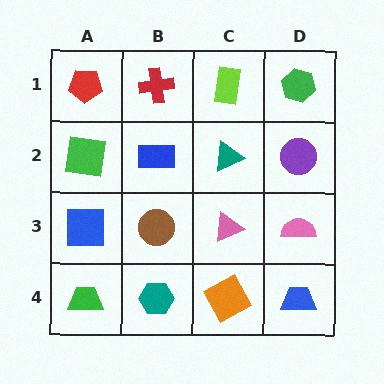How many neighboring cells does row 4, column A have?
2.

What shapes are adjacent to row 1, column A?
A green square (row 2, column A), a red cross (row 1, column B).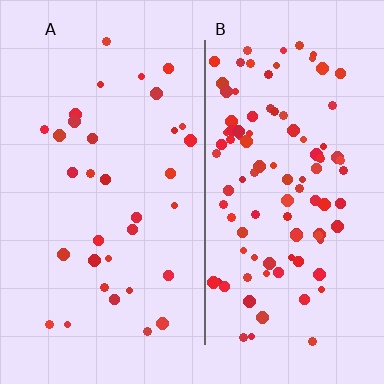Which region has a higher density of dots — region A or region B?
B (the right).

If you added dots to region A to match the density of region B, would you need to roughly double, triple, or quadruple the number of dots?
Approximately triple.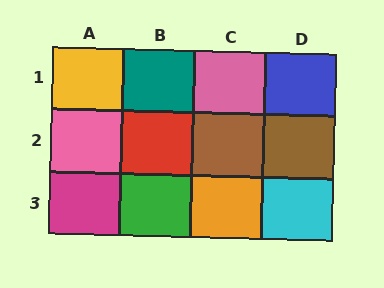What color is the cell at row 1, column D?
Blue.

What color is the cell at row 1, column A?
Yellow.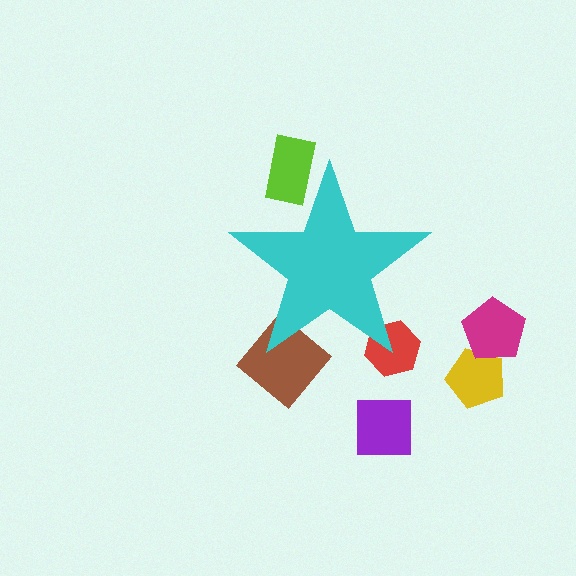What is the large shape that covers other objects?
A cyan star.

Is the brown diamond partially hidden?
Yes, the brown diamond is partially hidden behind the cyan star.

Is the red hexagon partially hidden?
Yes, the red hexagon is partially hidden behind the cyan star.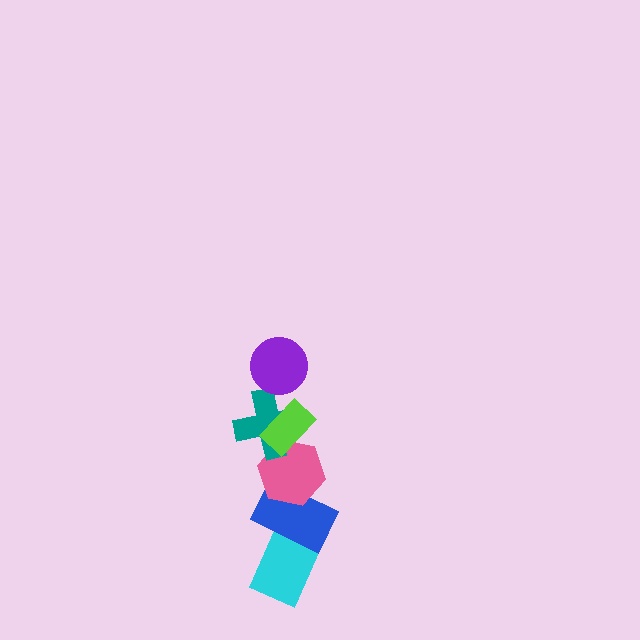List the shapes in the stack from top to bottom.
From top to bottom: the purple circle, the lime rectangle, the teal cross, the pink hexagon, the blue rectangle, the cyan rectangle.